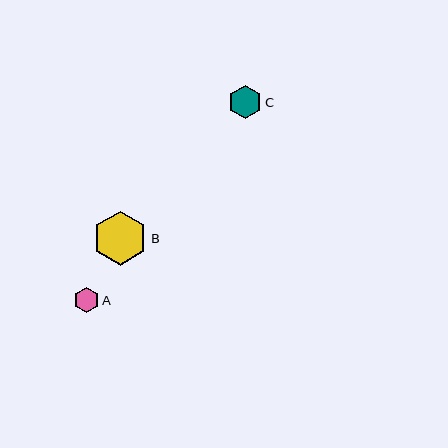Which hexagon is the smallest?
Hexagon A is the smallest with a size of approximately 26 pixels.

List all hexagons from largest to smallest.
From largest to smallest: B, C, A.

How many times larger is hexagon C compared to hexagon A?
Hexagon C is approximately 1.3 times the size of hexagon A.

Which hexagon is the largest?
Hexagon B is the largest with a size of approximately 54 pixels.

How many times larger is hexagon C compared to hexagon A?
Hexagon C is approximately 1.3 times the size of hexagon A.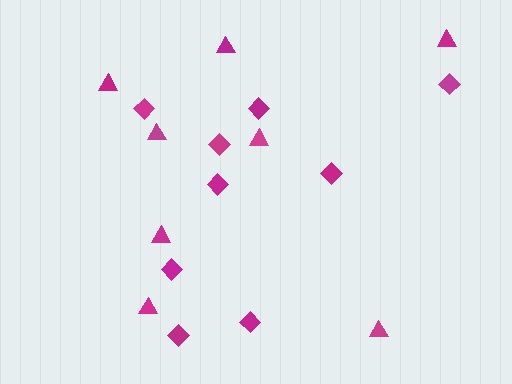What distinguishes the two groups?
There are 2 groups: one group of triangles (8) and one group of diamonds (9).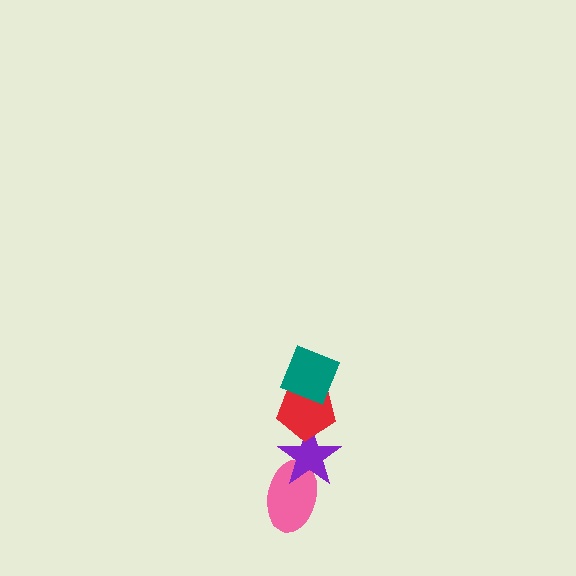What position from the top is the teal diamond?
The teal diamond is 1st from the top.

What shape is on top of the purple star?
The red pentagon is on top of the purple star.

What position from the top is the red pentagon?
The red pentagon is 2nd from the top.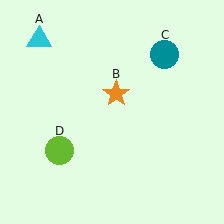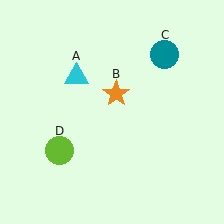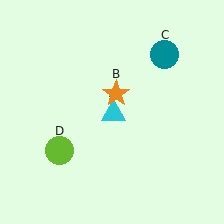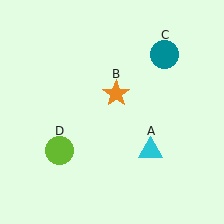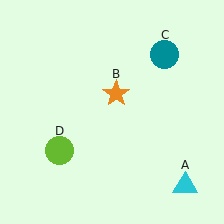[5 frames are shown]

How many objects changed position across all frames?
1 object changed position: cyan triangle (object A).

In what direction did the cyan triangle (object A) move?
The cyan triangle (object A) moved down and to the right.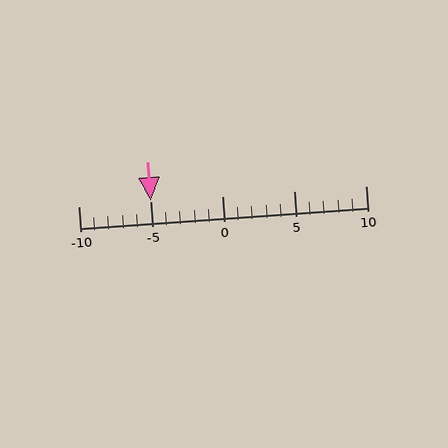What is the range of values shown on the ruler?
The ruler shows values from -10 to 10.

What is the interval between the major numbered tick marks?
The major tick marks are spaced 5 units apart.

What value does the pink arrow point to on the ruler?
The pink arrow points to approximately -5.